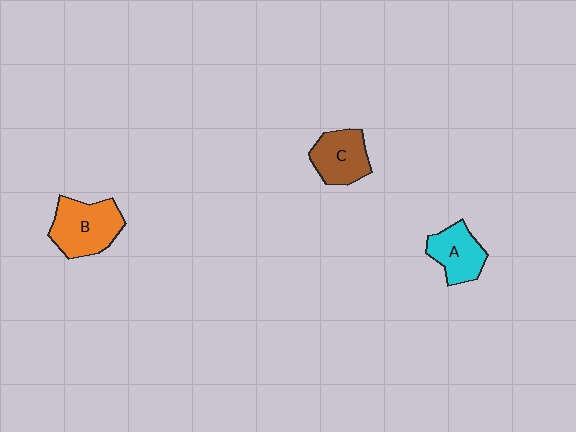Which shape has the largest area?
Shape B (orange).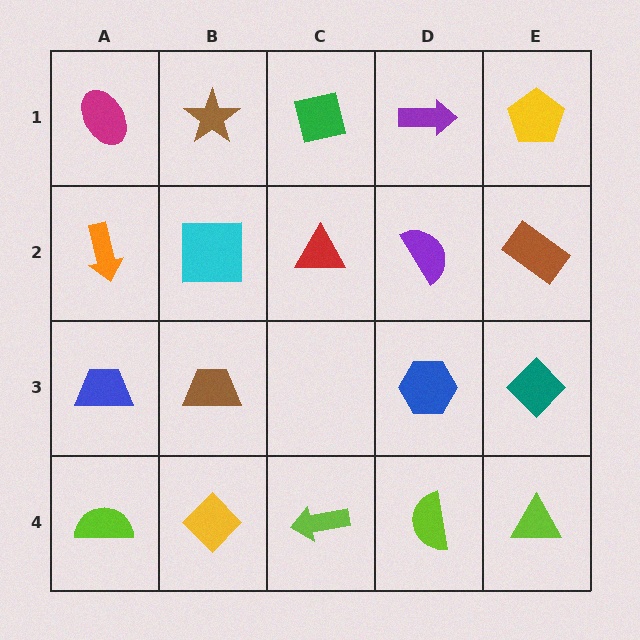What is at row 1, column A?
A magenta ellipse.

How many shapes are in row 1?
5 shapes.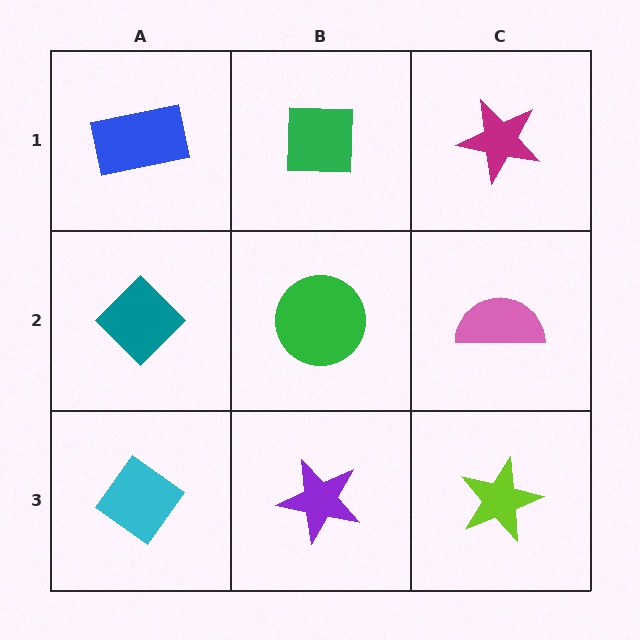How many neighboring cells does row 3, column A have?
2.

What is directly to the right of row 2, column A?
A green circle.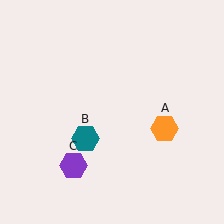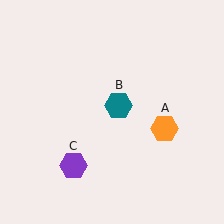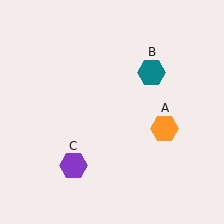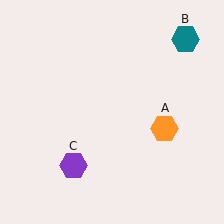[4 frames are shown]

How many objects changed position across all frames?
1 object changed position: teal hexagon (object B).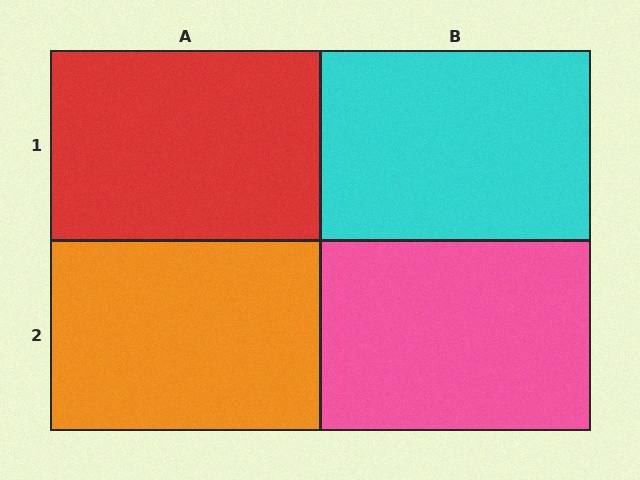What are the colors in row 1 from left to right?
Red, cyan.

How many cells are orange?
1 cell is orange.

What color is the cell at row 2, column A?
Orange.